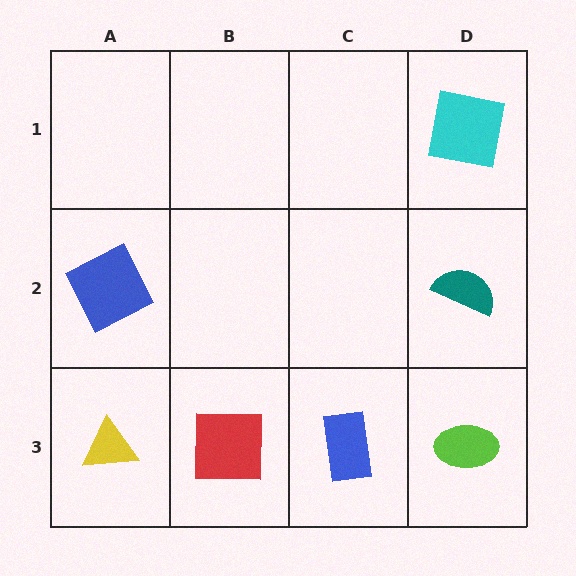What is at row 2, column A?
A blue square.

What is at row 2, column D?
A teal semicircle.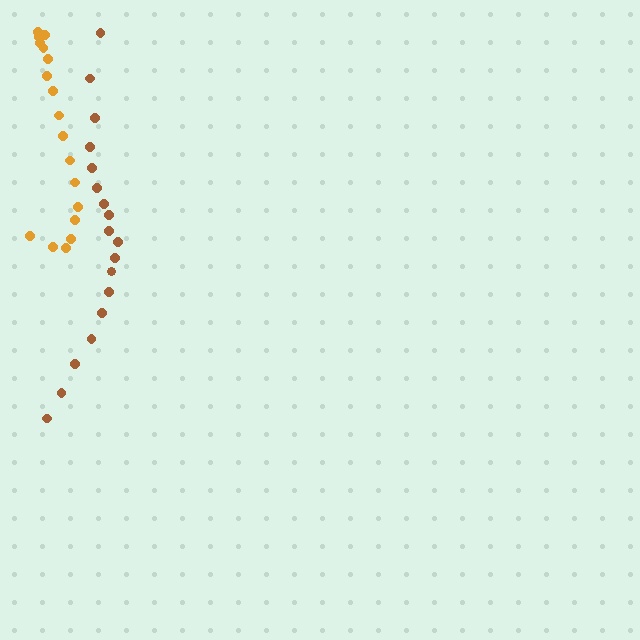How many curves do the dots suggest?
There are 2 distinct paths.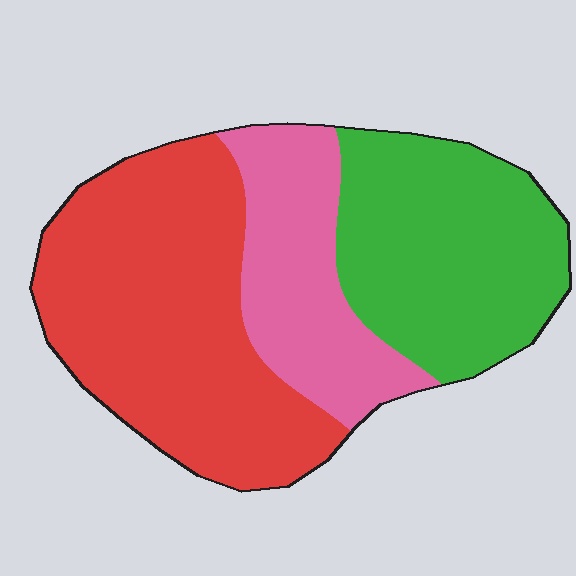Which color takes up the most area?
Red, at roughly 45%.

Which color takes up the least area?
Pink, at roughly 20%.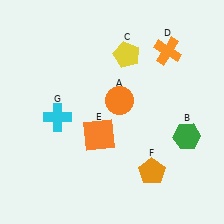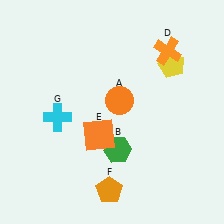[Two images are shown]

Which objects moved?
The objects that moved are: the green hexagon (B), the yellow pentagon (C), the orange pentagon (F).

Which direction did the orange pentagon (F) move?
The orange pentagon (F) moved left.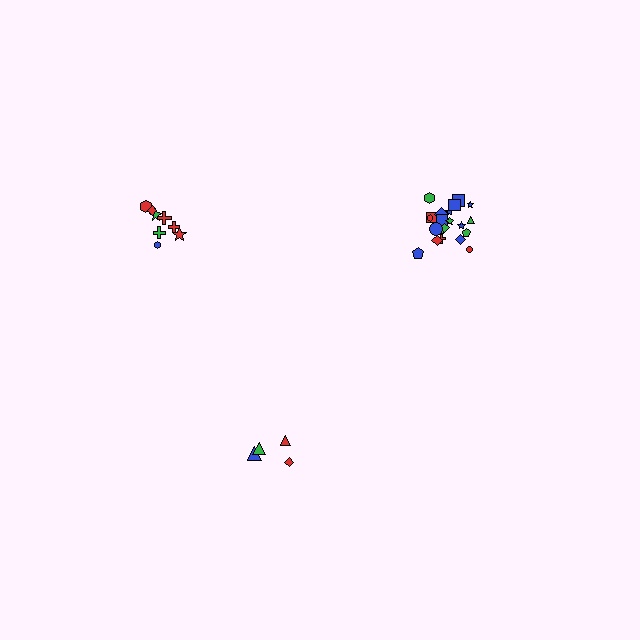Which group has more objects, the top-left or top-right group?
The top-right group.